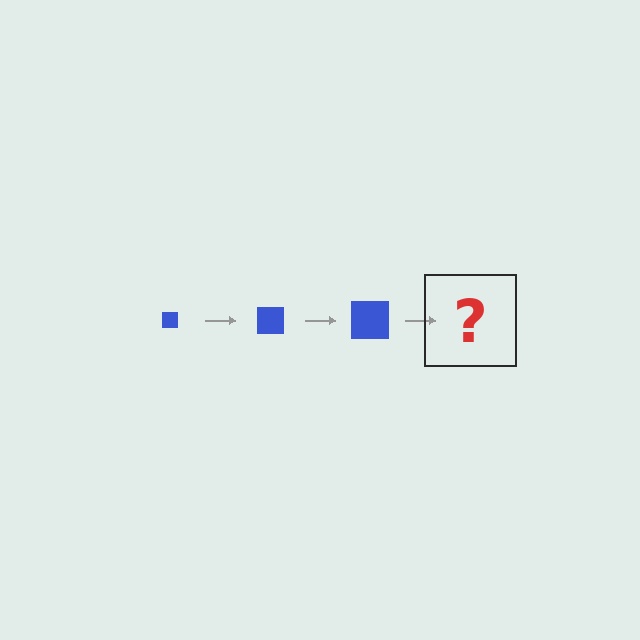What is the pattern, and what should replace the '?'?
The pattern is that the square gets progressively larger each step. The '?' should be a blue square, larger than the previous one.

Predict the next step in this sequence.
The next step is a blue square, larger than the previous one.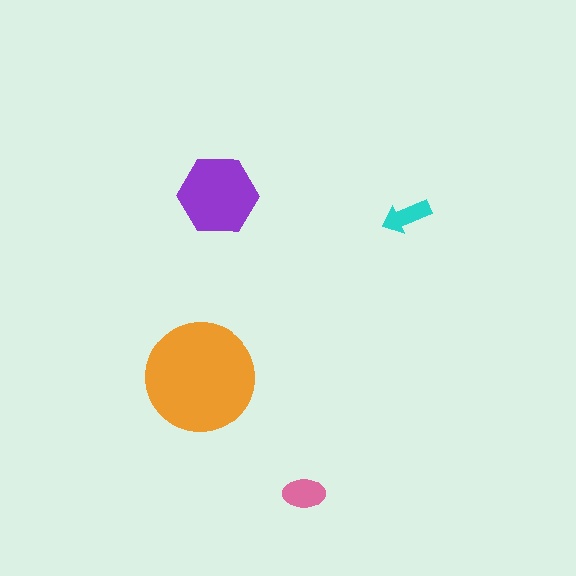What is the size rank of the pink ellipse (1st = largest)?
3rd.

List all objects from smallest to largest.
The cyan arrow, the pink ellipse, the purple hexagon, the orange circle.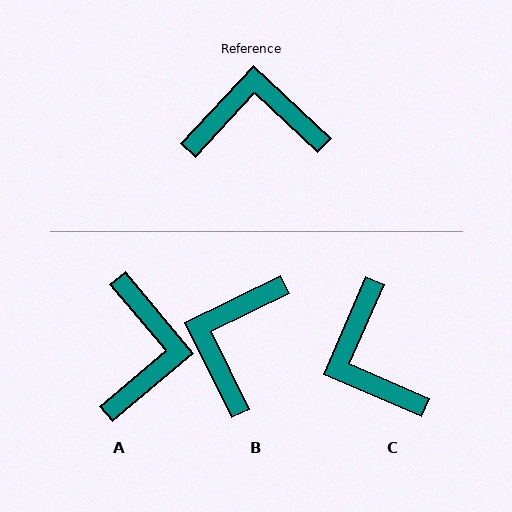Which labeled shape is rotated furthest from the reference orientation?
C, about 110 degrees away.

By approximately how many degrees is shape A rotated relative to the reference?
Approximately 97 degrees clockwise.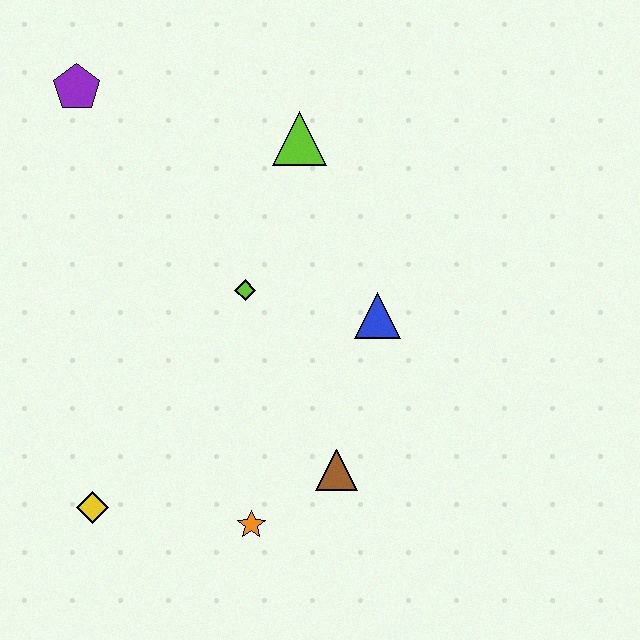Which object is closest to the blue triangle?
The lime diamond is closest to the blue triangle.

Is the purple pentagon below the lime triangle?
No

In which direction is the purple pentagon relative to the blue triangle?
The purple pentagon is to the left of the blue triangle.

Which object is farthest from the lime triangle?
The yellow diamond is farthest from the lime triangle.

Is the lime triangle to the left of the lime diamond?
No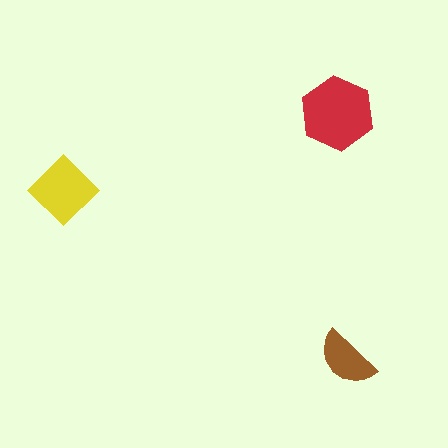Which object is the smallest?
The brown semicircle.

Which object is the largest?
The red hexagon.